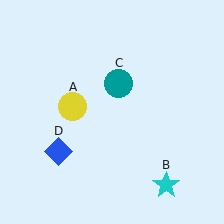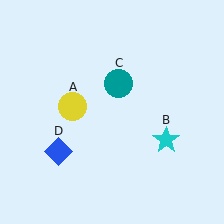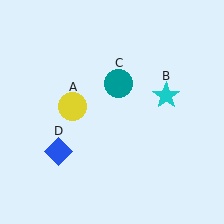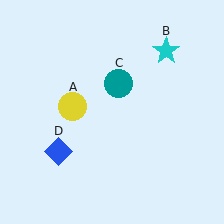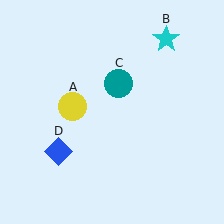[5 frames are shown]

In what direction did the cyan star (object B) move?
The cyan star (object B) moved up.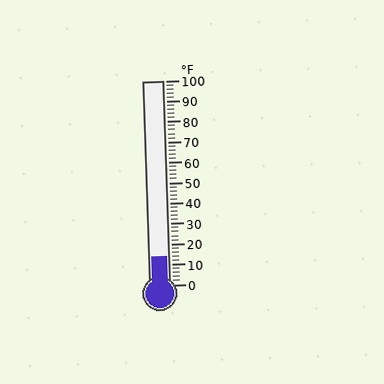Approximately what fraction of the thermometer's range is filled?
The thermometer is filled to approximately 15% of its range.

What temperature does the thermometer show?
The thermometer shows approximately 14°F.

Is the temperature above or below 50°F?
The temperature is below 50°F.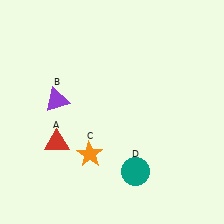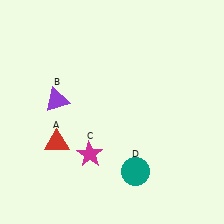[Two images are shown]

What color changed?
The star (C) changed from orange in Image 1 to magenta in Image 2.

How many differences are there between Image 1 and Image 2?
There is 1 difference between the two images.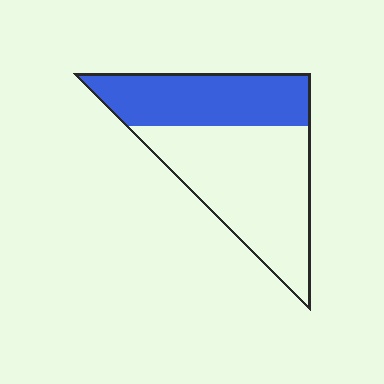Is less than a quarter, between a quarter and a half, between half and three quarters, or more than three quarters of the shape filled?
Between a quarter and a half.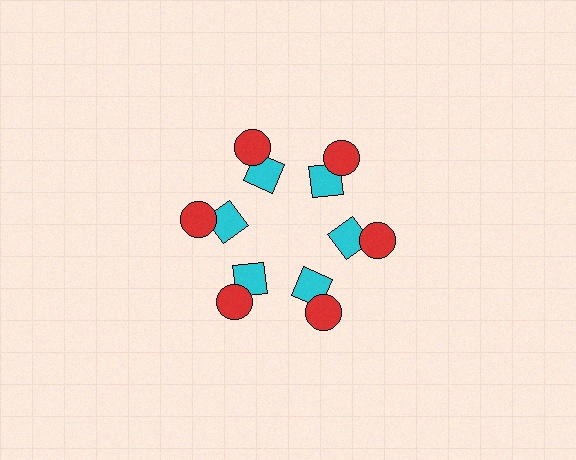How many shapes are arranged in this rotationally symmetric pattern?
There are 12 shapes, arranged in 6 groups of 2.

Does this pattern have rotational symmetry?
Yes, this pattern has 6-fold rotational symmetry. It looks the same after rotating 60 degrees around the center.